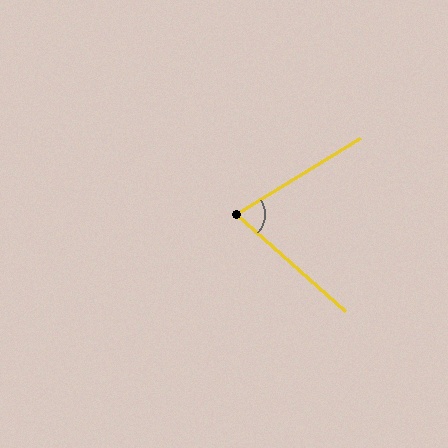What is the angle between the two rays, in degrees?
Approximately 73 degrees.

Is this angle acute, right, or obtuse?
It is acute.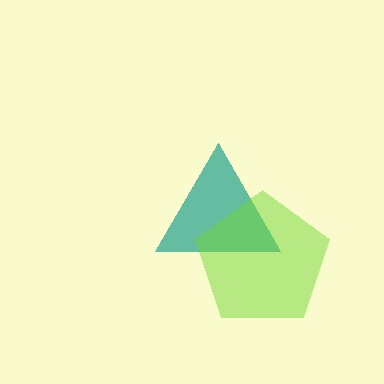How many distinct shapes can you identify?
There are 2 distinct shapes: a teal triangle, a lime pentagon.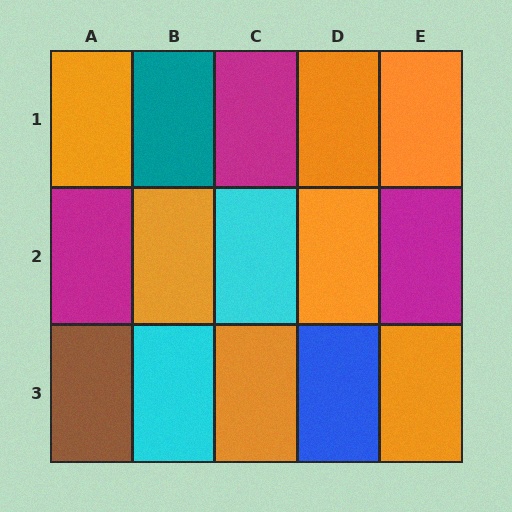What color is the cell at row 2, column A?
Magenta.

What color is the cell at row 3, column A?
Brown.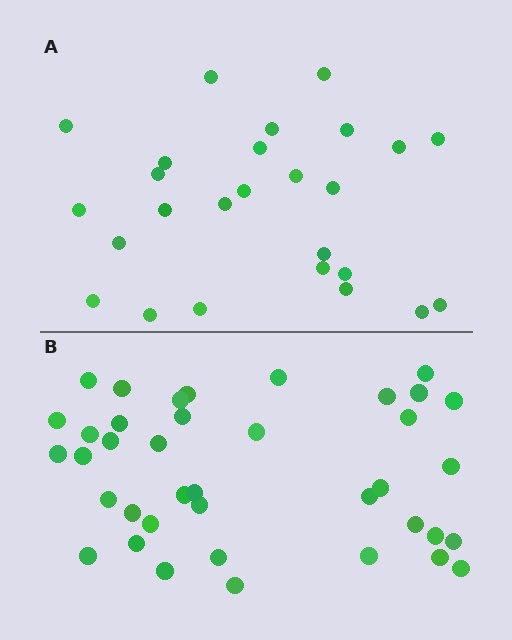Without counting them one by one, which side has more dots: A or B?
Region B (the bottom region) has more dots.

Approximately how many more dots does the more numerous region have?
Region B has approximately 15 more dots than region A.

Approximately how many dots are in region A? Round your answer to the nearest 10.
About 30 dots. (The exact count is 26, which rounds to 30.)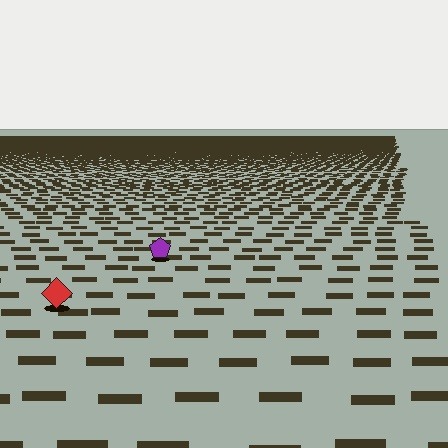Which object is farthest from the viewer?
The purple pentagon is farthest from the viewer. It appears smaller and the ground texture around it is denser.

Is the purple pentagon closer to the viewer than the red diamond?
No. The red diamond is closer — you can tell from the texture gradient: the ground texture is coarser near it.